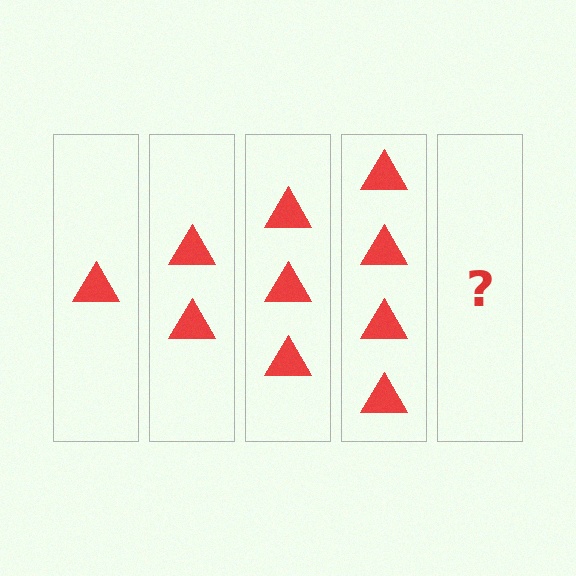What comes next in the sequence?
The next element should be 5 triangles.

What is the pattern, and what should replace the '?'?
The pattern is that each step adds one more triangle. The '?' should be 5 triangles.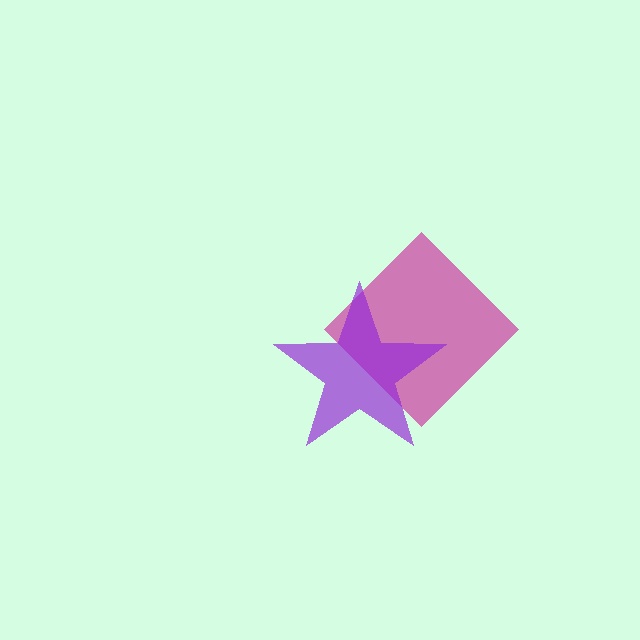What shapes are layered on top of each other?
The layered shapes are: a magenta diamond, a purple star.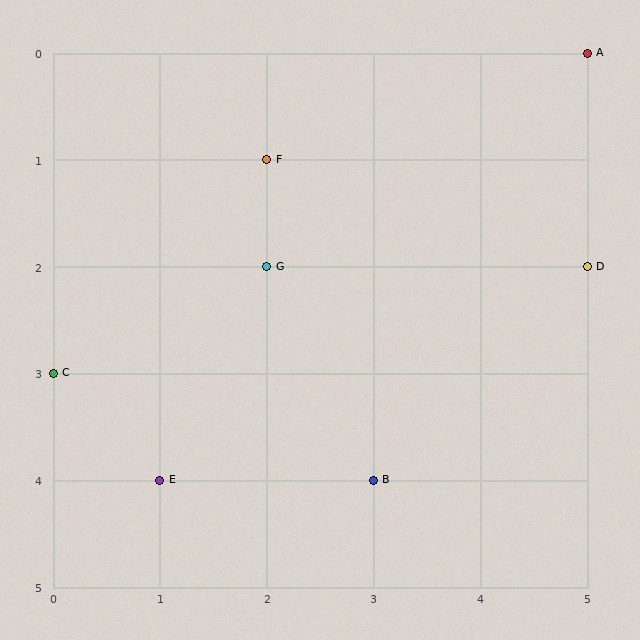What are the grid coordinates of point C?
Point C is at grid coordinates (0, 3).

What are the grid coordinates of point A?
Point A is at grid coordinates (5, 0).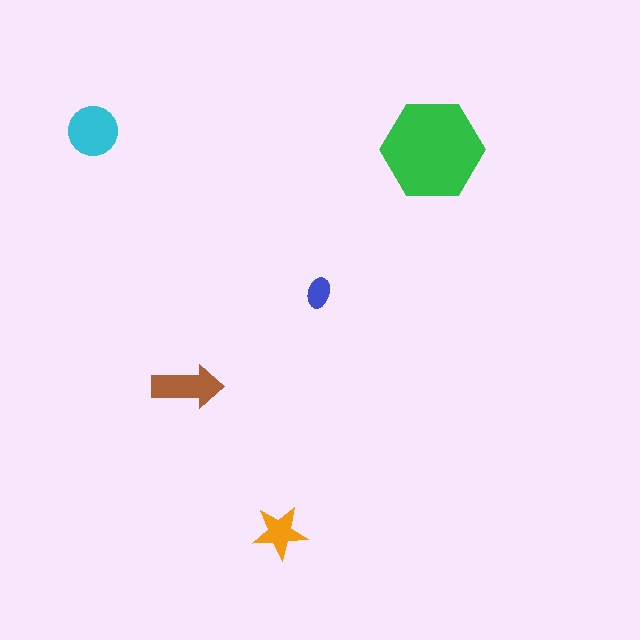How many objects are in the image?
There are 5 objects in the image.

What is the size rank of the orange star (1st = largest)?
4th.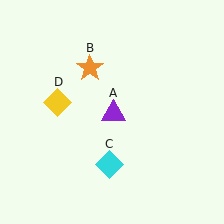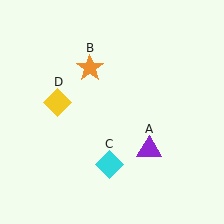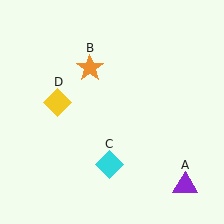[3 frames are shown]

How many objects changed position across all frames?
1 object changed position: purple triangle (object A).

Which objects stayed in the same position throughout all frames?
Orange star (object B) and cyan diamond (object C) and yellow diamond (object D) remained stationary.